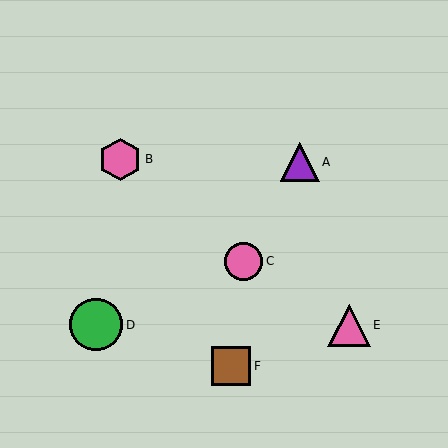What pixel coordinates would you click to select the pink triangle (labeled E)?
Click at (349, 325) to select the pink triangle E.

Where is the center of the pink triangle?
The center of the pink triangle is at (349, 325).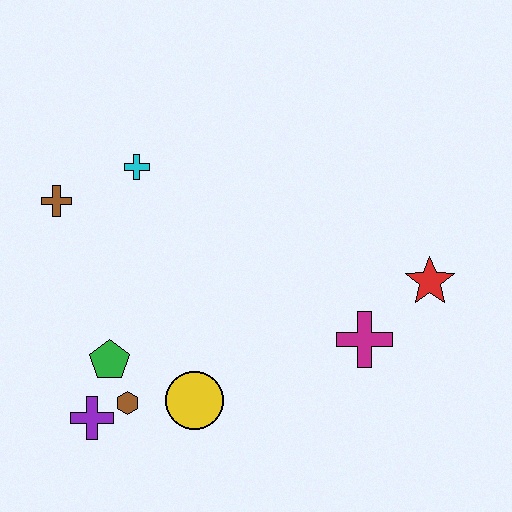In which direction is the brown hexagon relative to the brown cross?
The brown hexagon is below the brown cross.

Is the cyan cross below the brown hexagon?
No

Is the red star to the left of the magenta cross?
No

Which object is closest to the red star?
The magenta cross is closest to the red star.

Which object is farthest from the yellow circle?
The red star is farthest from the yellow circle.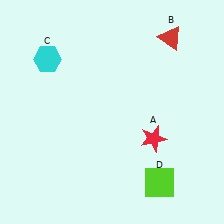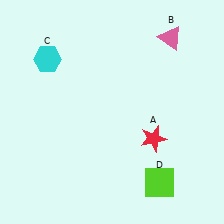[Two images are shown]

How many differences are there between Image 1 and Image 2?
There is 1 difference between the two images.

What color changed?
The triangle (B) changed from red in Image 1 to pink in Image 2.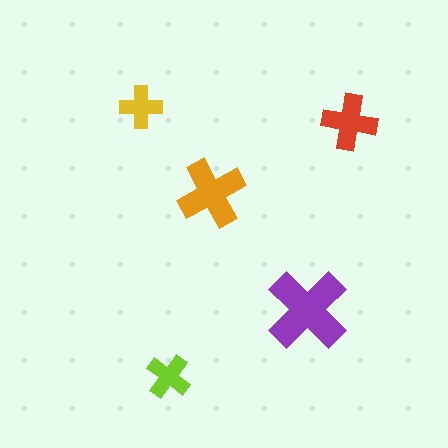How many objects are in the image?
There are 5 objects in the image.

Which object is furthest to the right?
The red cross is rightmost.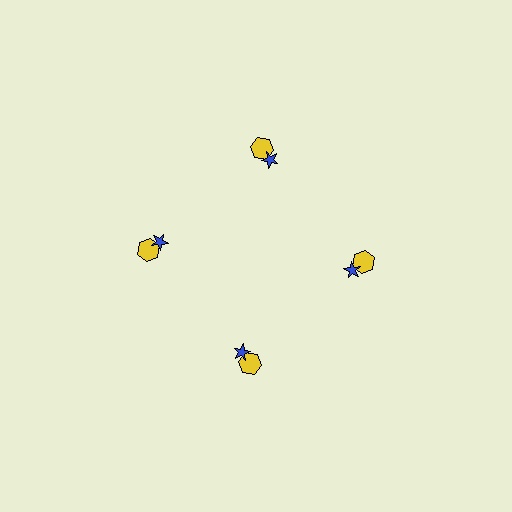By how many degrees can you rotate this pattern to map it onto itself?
The pattern maps onto itself every 90 degrees of rotation.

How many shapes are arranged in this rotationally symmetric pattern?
There are 8 shapes, arranged in 4 groups of 2.